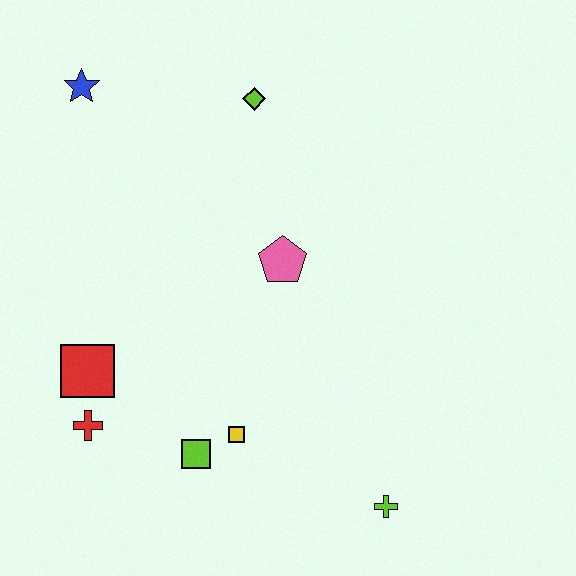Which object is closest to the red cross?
The red square is closest to the red cross.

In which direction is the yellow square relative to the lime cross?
The yellow square is to the left of the lime cross.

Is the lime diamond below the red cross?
No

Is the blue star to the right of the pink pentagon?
No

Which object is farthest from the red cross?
The lime diamond is farthest from the red cross.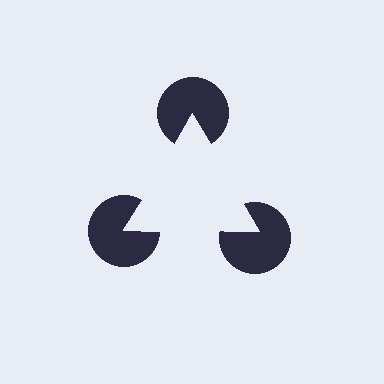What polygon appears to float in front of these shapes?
An illusory triangle — its edges are inferred from the aligned wedge cuts in the pac-man discs, not physically drawn.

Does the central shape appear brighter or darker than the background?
It typically appears slightly brighter than the background, even though no actual brightness change is drawn.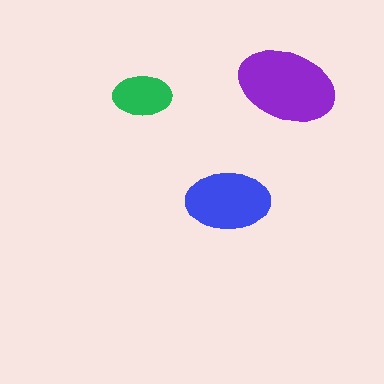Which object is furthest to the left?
The green ellipse is leftmost.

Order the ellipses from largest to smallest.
the purple one, the blue one, the green one.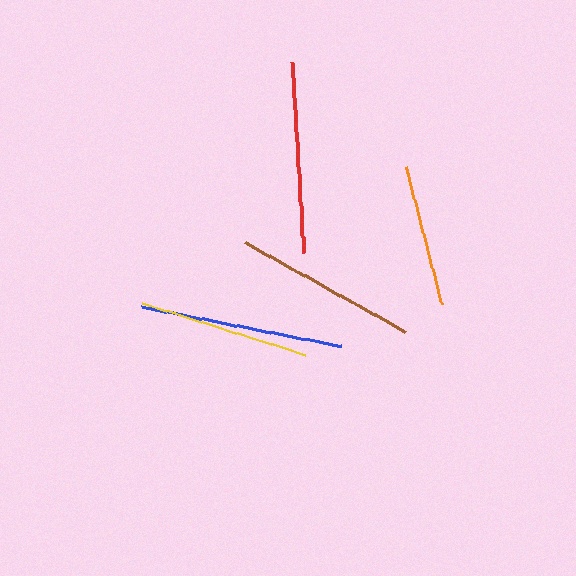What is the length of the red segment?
The red segment is approximately 191 pixels long.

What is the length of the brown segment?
The brown segment is approximately 184 pixels long.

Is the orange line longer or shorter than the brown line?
The brown line is longer than the orange line.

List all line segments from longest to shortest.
From longest to shortest: blue, red, brown, yellow, orange.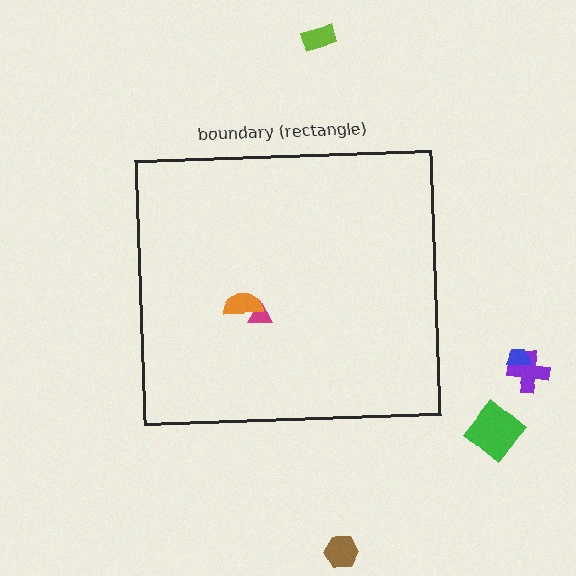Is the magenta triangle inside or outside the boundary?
Inside.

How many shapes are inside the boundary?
2 inside, 5 outside.